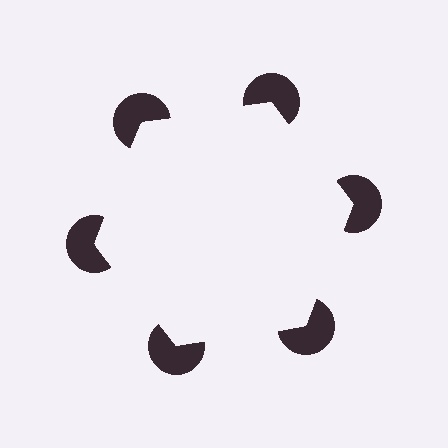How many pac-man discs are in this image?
There are 6 — one at each vertex of the illusory hexagon.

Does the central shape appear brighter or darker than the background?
It typically appears slightly brighter than the background, even though no actual brightness change is drawn.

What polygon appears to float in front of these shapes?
An illusory hexagon — its edges are inferred from the aligned wedge cuts in the pac-man discs, not physically drawn.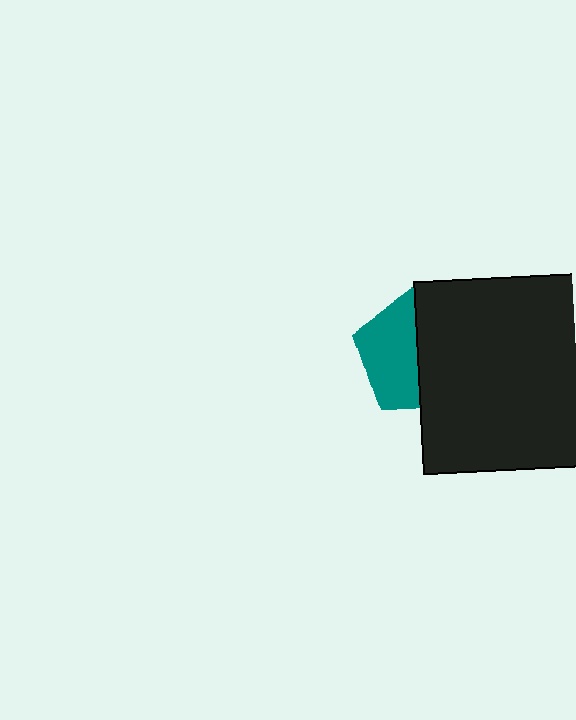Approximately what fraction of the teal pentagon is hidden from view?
Roughly 51% of the teal pentagon is hidden behind the black square.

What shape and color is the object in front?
The object in front is a black square.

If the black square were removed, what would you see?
You would see the complete teal pentagon.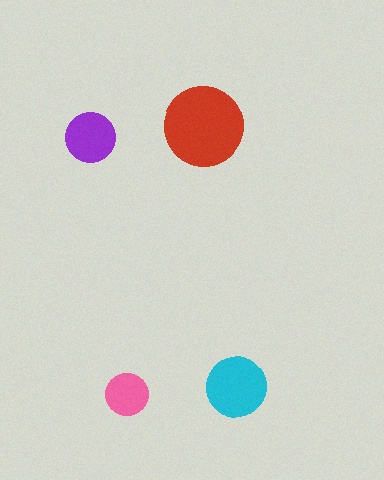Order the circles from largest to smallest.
the red one, the cyan one, the purple one, the pink one.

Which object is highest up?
The red circle is topmost.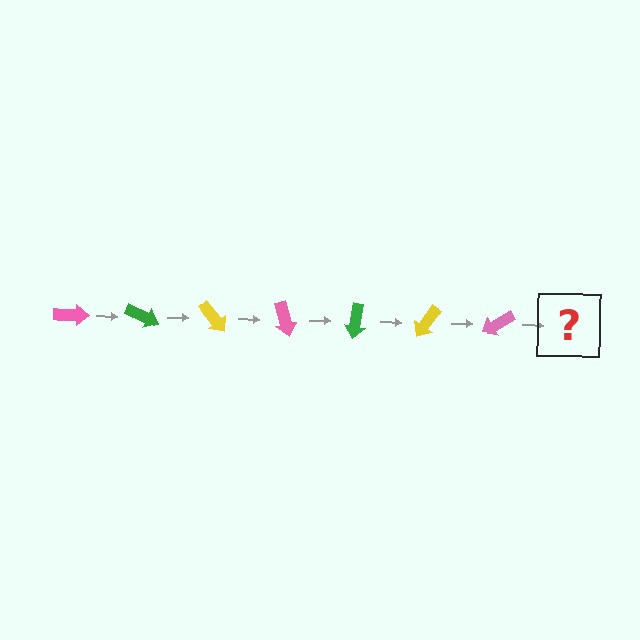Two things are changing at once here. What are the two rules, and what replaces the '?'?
The two rules are that it rotates 25 degrees each step and the color cycles through pink, green, and yellow. The '?' should be a green arrow, rotated 175 degrees from the start.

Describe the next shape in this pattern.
It should be a green arrow, rotated 175 degrees from the start.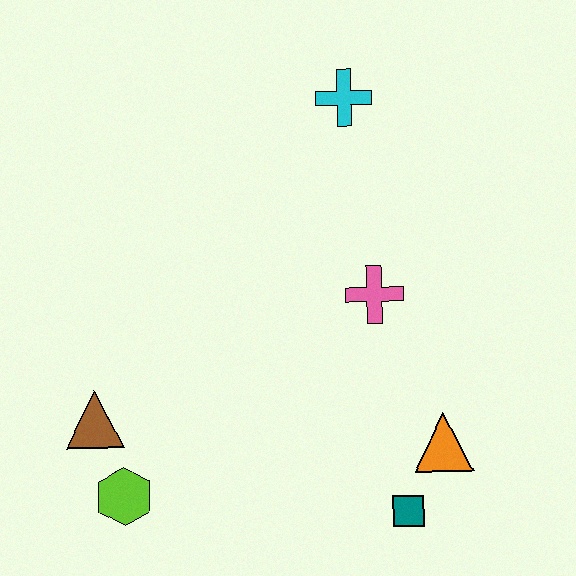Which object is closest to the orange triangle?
The teal square is closest to the orange triangle.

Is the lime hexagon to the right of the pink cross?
No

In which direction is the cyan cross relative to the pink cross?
The cyan cross is above the pink cross.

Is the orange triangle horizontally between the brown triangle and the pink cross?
No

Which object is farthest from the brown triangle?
The cyan cross is farthest from the brown triangle.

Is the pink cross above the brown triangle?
Yes